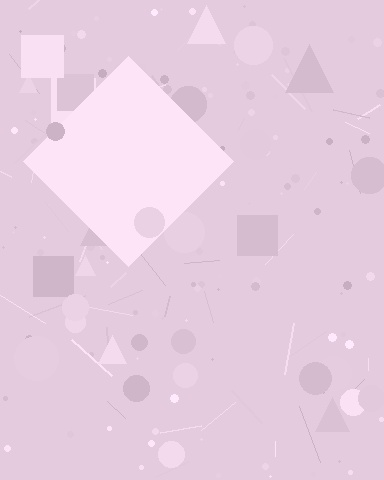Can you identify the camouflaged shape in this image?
The camouflaged shape is a diamond.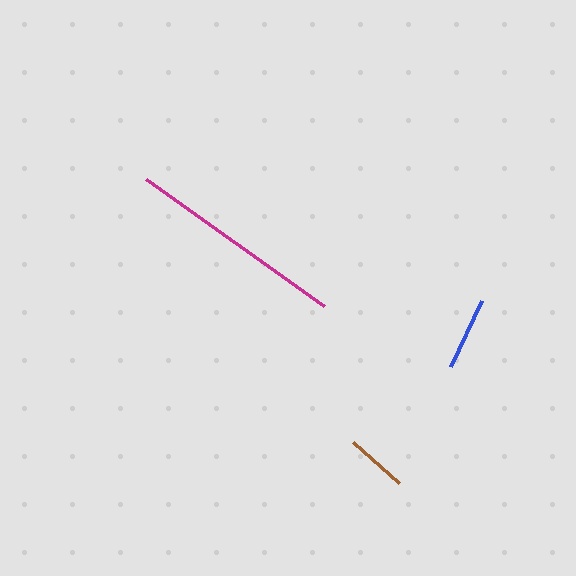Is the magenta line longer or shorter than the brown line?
The magenta line is longer than the brown line.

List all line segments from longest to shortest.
From longest to shortest: magenta, blue, brown.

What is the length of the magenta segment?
The magenta segment is approximately 219 pixels long.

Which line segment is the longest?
The magenta line is the longest at approximately 219 pixels.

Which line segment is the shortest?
The brown line is the shortest at approximately 62 pixels.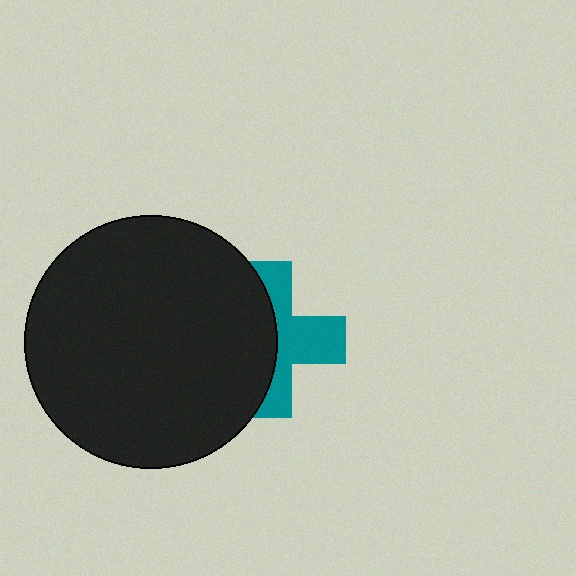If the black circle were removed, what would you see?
You would see the complete teal cross.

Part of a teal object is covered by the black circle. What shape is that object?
It is a cross.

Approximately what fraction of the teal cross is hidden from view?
Roughly 52% of the teal cross is hidden behind the black circle.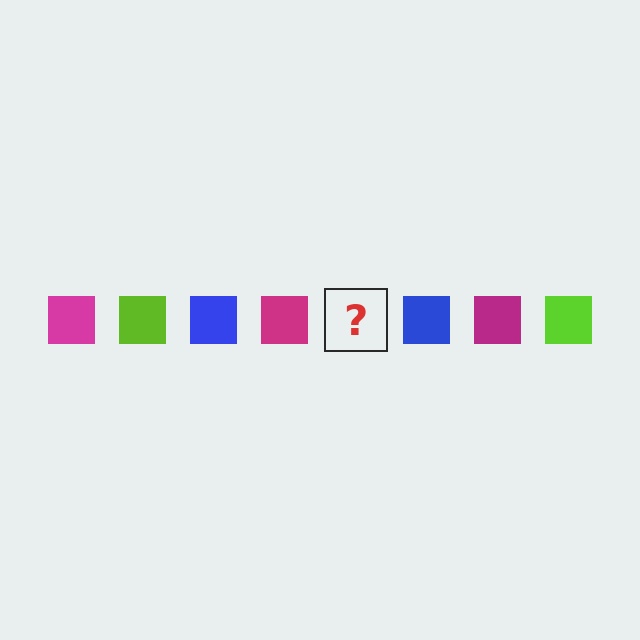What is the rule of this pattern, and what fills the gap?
The rule is that the pattern cycles through magenta, lime, blue squares. The gap should be filled with a lime square.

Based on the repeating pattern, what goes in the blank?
The blank should be a lime square.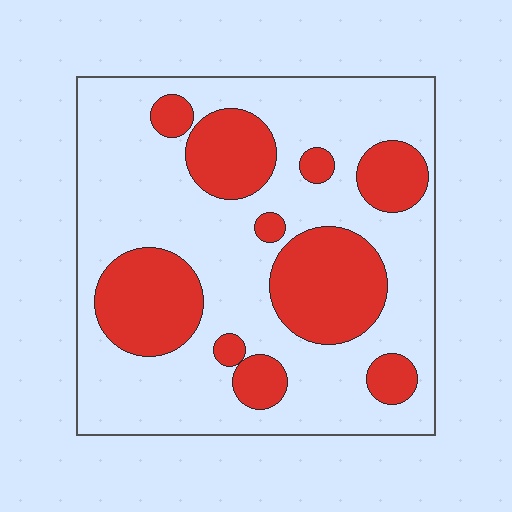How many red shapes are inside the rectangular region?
10.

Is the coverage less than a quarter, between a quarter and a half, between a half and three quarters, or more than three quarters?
Between a quarter and a half.